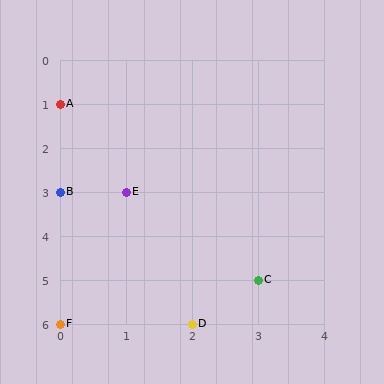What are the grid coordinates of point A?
Point A is at grid coordinates (0, 1).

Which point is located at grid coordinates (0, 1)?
Point A is at (0, 1).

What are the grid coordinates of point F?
Point F is at grid coordinates (0, 6).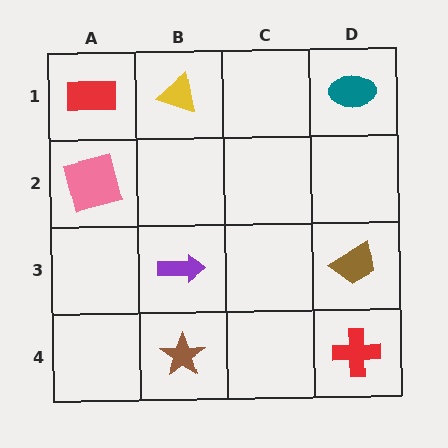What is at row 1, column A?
A red rectangle.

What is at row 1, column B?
A yellow triangle.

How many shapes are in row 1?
3 shapes.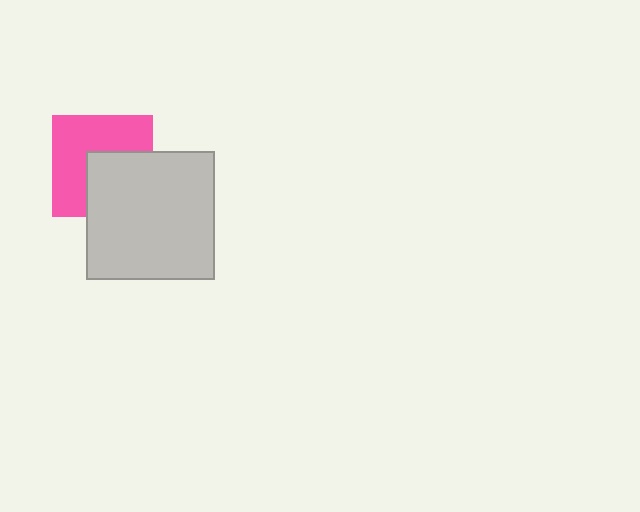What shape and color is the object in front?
The object in front is a light gray square.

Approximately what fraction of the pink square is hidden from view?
Roughly 43% of the pink square is hidden behind the light gray square.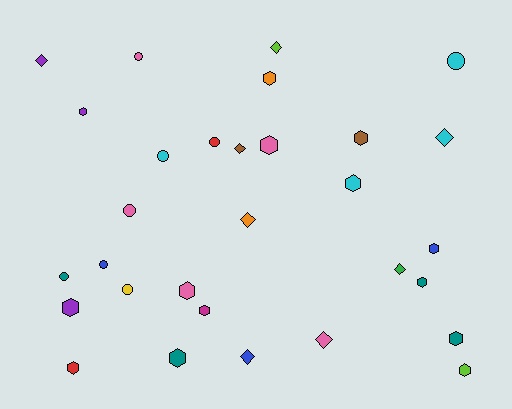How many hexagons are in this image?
There are 14 hexagons.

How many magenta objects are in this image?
There is 1 magenta object.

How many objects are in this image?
There are 30 objects.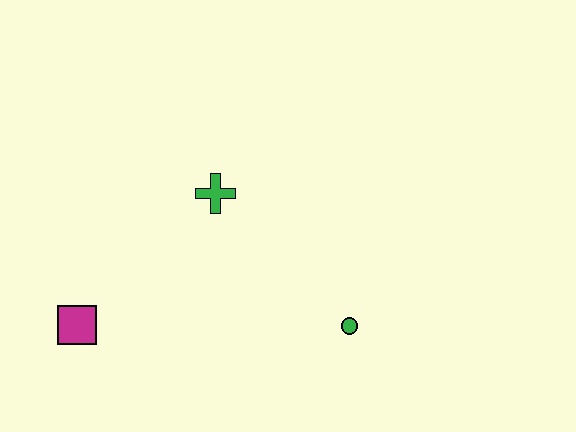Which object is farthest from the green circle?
The magenta square is farthest from the green circle.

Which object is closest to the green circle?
The green cross is closest to the green circle.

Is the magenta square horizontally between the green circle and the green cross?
No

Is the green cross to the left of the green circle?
Yes